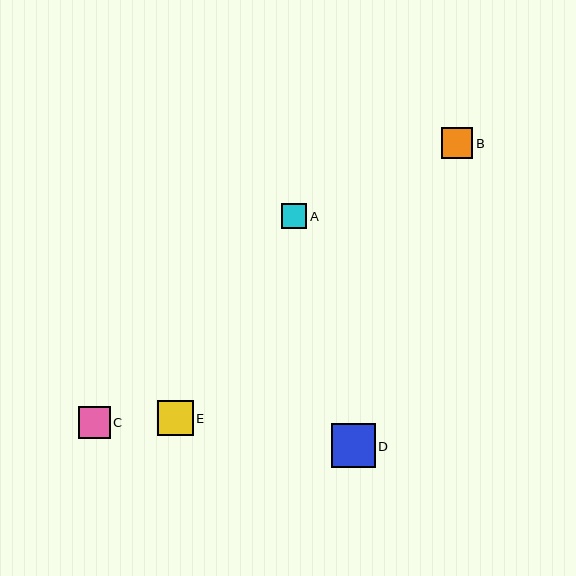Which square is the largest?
Square D is the largest with a size of approximately 44 pixels.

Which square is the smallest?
Square A is the smallest with a size of approximately 25 pixels.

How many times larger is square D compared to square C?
Square D is approximately 1.4 times the size of square C.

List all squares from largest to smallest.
From largest to smallest: D, E, C, B, A.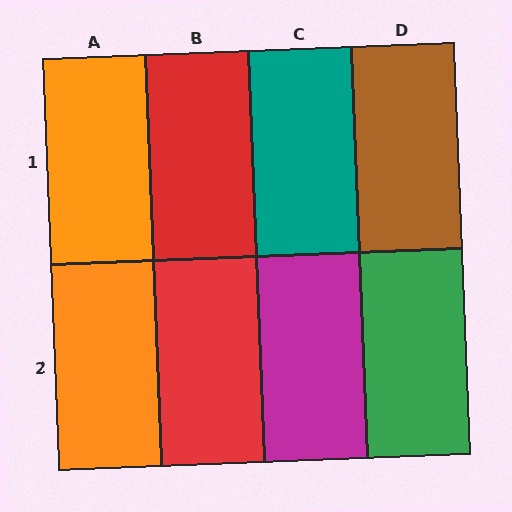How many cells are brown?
1 cell is brown.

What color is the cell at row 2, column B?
Red.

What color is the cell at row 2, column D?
Green.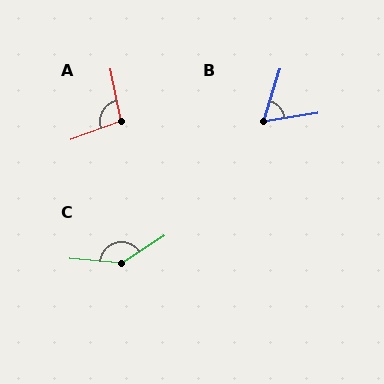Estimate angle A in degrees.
Approximately 99 degrees.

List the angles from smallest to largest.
B (63°), A (99°), C (142°).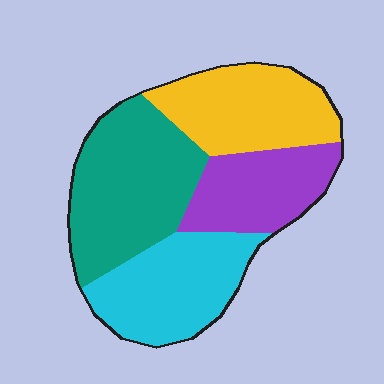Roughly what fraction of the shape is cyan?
Cyan covers around 25% of the shape.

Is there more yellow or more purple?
Yellow.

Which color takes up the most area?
Teal, at roughly 30%.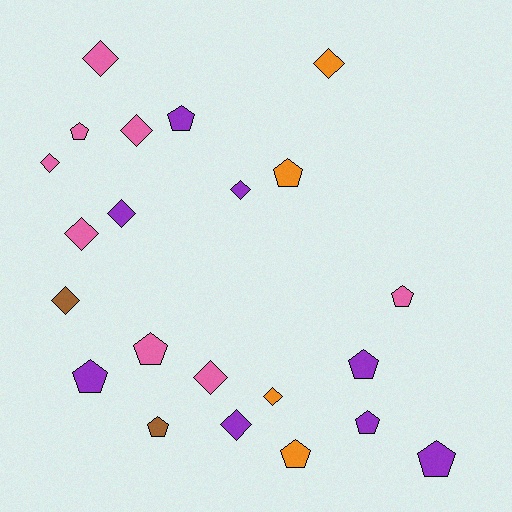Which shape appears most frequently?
Pentagon, with 11 objects.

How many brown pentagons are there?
There is 1 brown pentagon.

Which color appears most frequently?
Pink, with 8 objects.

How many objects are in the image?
There are 22 objects.